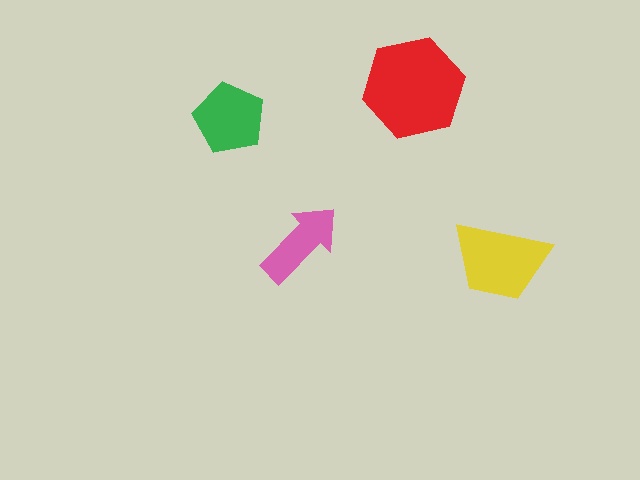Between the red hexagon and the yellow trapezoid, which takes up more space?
The red hexagon.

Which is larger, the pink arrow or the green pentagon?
The green pentagon.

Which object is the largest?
The red hexagon.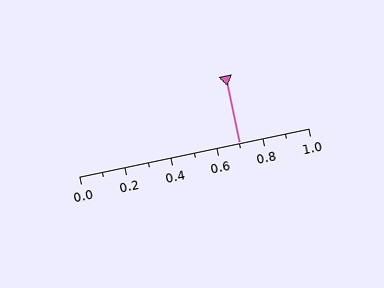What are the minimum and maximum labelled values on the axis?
The axis runs from 0.0 to 1.0.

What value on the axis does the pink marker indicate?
The marker indicates approximately 0.7.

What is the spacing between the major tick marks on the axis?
The major ticks are spaced 0.2 apart.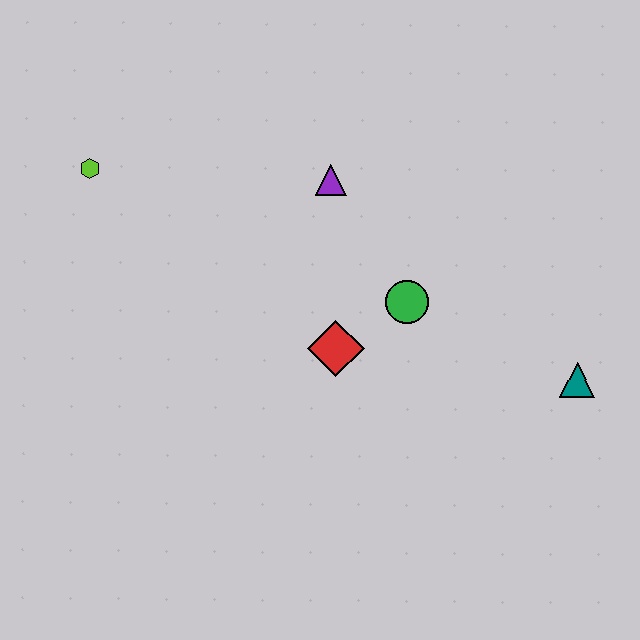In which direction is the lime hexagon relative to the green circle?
The lime hexagon is to the left of the green circle.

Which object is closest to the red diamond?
The green circle is closest to the red diamond.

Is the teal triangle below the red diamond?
Yes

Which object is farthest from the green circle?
The lime hexagon is farthest from the green circle.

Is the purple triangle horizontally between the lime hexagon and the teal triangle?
Yes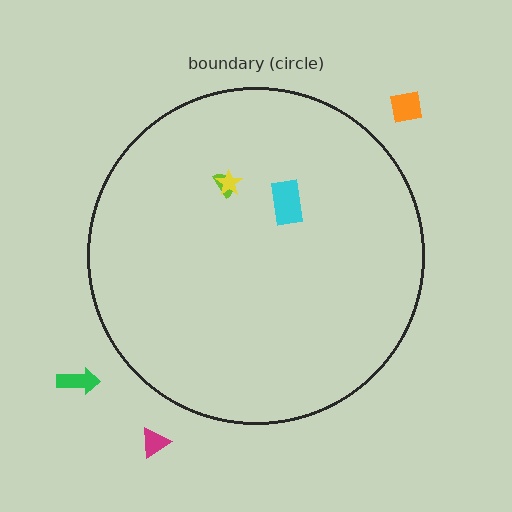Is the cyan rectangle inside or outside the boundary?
Inside.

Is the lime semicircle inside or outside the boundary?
Inside.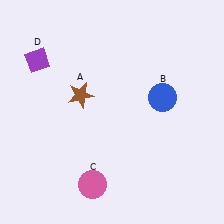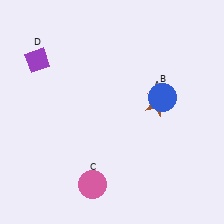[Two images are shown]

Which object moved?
The brown star (A) moved right.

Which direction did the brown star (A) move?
The brown star (A) moved right.